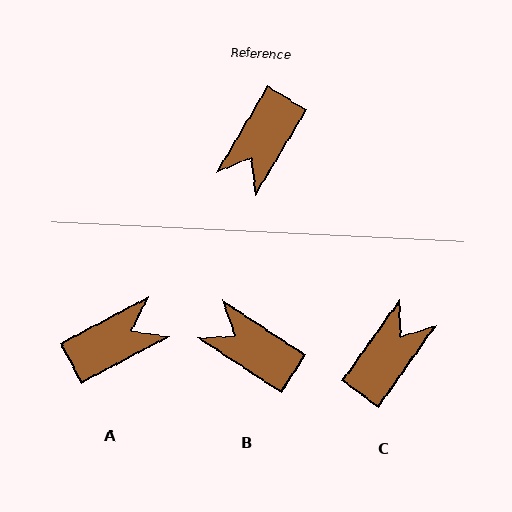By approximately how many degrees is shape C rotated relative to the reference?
Approximately 176 degrees counter-clockwise.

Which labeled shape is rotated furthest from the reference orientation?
C, about 176 degrees away.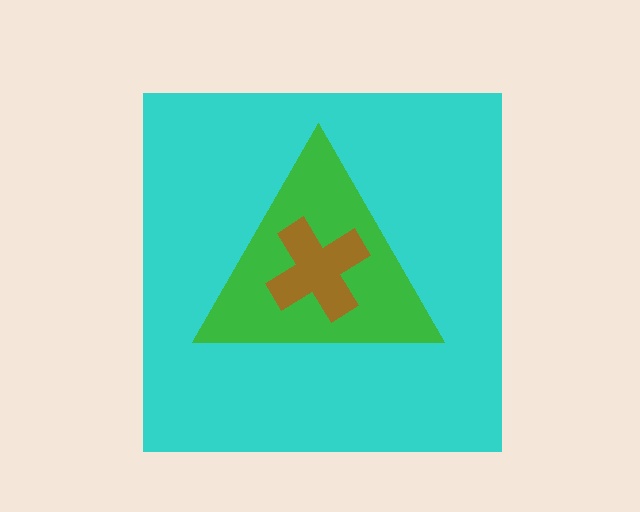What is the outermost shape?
The cyan square.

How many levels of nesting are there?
3.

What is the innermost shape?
The brown cross.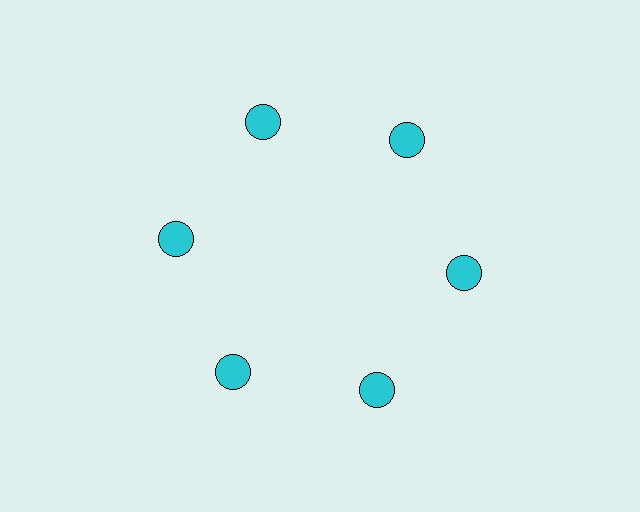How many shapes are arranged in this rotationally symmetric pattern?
There are 6 shapes, arranged in 6 groups of 1.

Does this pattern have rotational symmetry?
Yes, this pattern has 6-fold rotational symmetry. It looks the same after rotating 60 degrees around the center.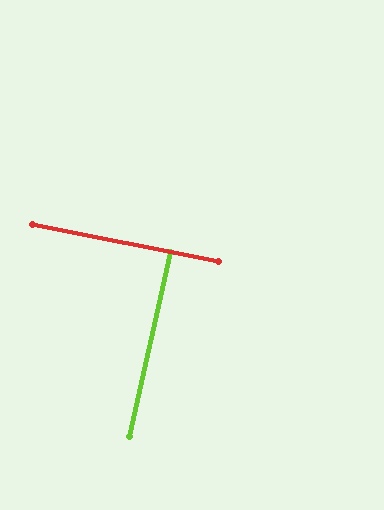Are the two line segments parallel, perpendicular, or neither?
Perpendicular — they meet at approximately 89°.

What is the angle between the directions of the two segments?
Approximately 89 degrees.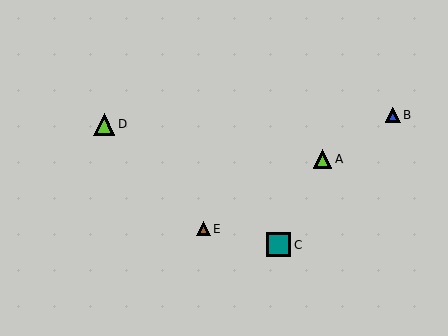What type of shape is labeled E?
Shape E is a brown triangle.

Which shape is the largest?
The teal square (labeled C) is the largest.